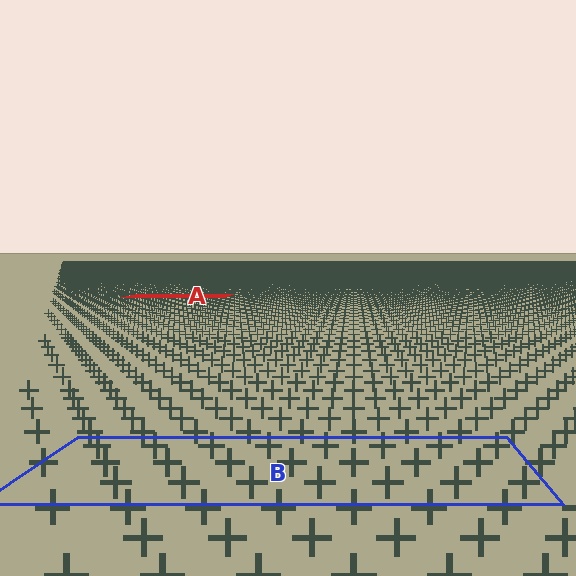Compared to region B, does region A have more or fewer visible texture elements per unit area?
Region A has more texture elements per unit area — they are packed more densely because it is farther away.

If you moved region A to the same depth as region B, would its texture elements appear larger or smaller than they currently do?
They would appear larger. At a closer depth, the same texture elements are projected at a bigger on-screen size.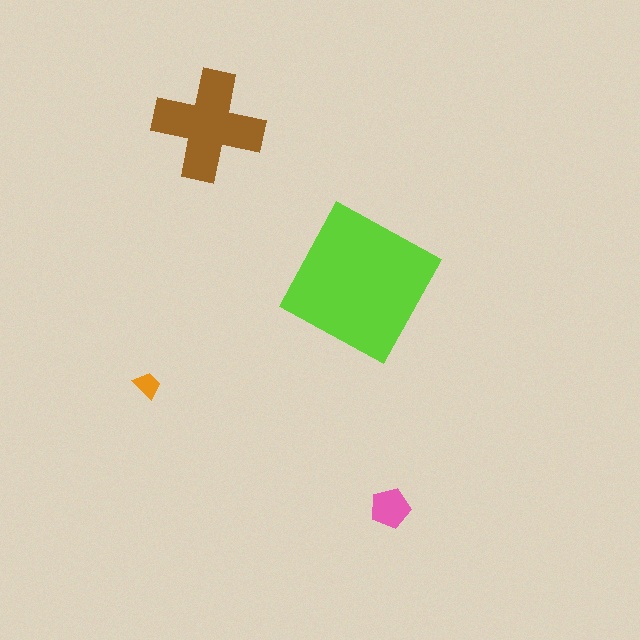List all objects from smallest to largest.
The orange trapezoid, the pink pentagon, the brown cross, the lime square.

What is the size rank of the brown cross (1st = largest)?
2nd.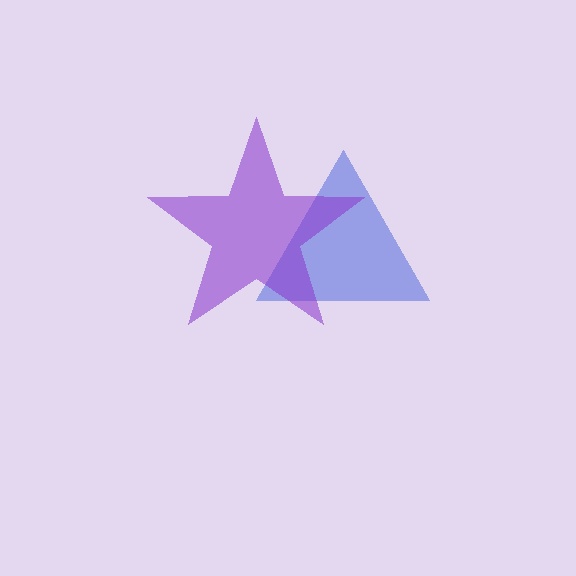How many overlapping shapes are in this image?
There are 2 overlapping shapes in the image.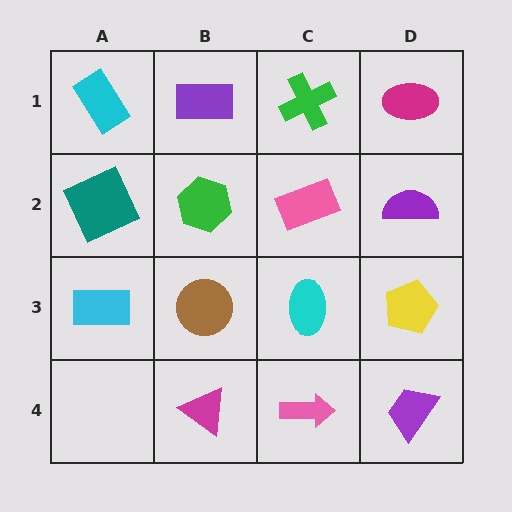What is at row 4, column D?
A purple trapezoid.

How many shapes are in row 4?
3 shapes.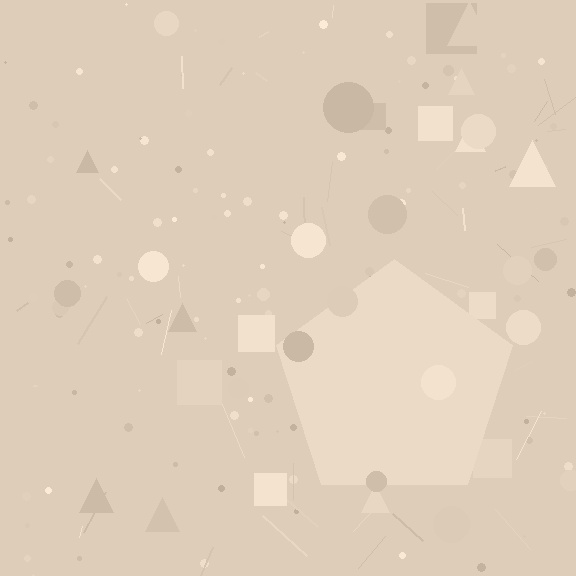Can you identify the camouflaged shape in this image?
The camouflaged shape is a pentagon.